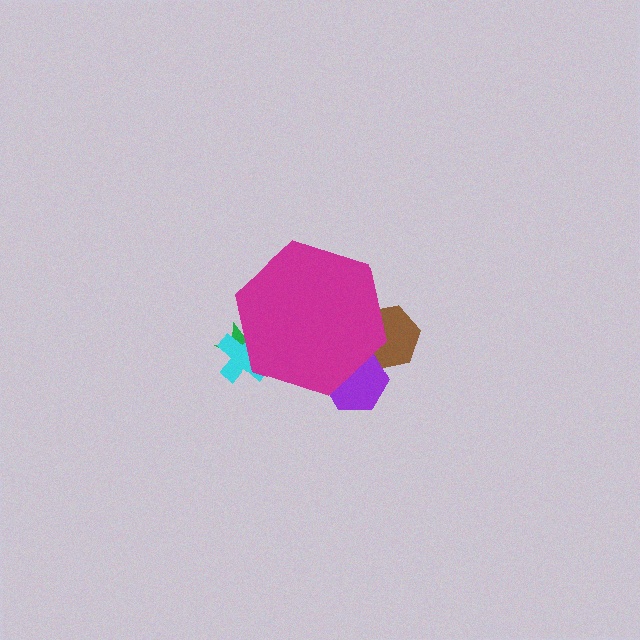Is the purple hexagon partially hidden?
Yes, the purple hexagon is partially hidden behind the magenta hexagon.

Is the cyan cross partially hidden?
Yes, the cyan cross is partially hidden behind the magenta hexagon.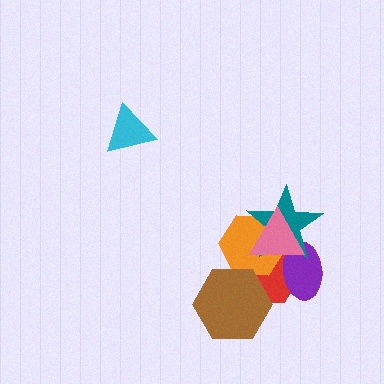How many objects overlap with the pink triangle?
4 objects overlap with the pink triangle.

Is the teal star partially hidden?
Yes, it is partially covered by another shape.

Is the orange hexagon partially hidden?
Yes, it is partially covered by another shape.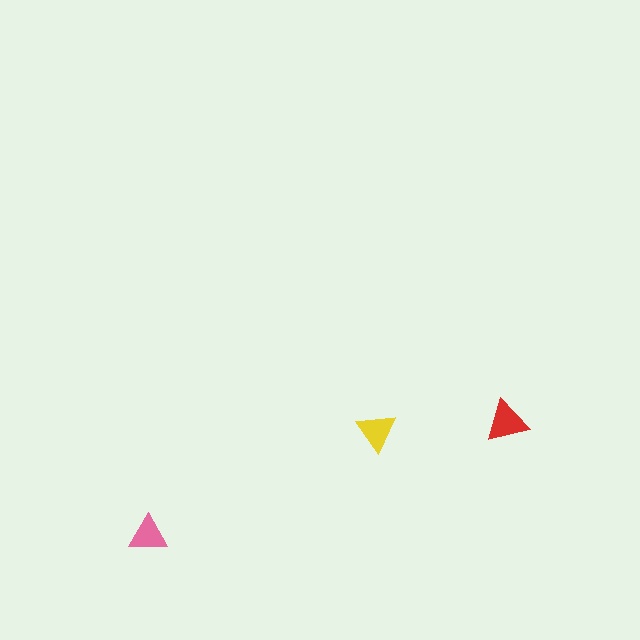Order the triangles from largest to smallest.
the red one, the yellow one, the pink one.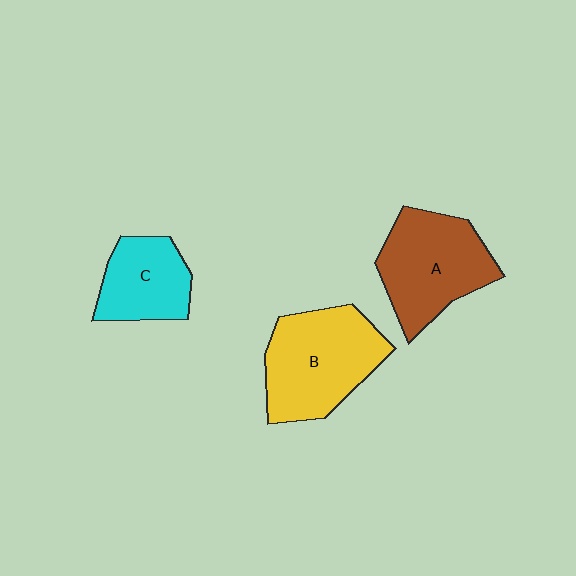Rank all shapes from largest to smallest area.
From largest to smallest: B (yellow), A (brown), C (cyan).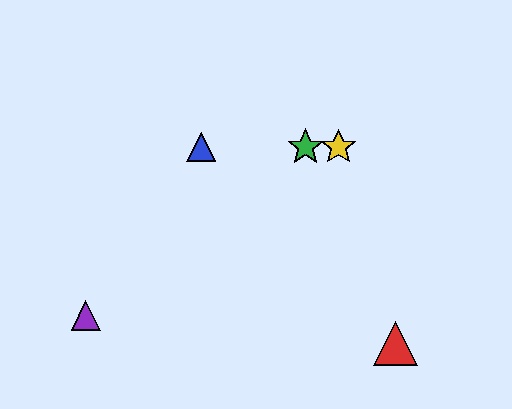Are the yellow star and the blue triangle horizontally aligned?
Yes, both are at y≈147.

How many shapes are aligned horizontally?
3 shapes (the blue triangle, the green star, the yellow star) are aligned horizontally.